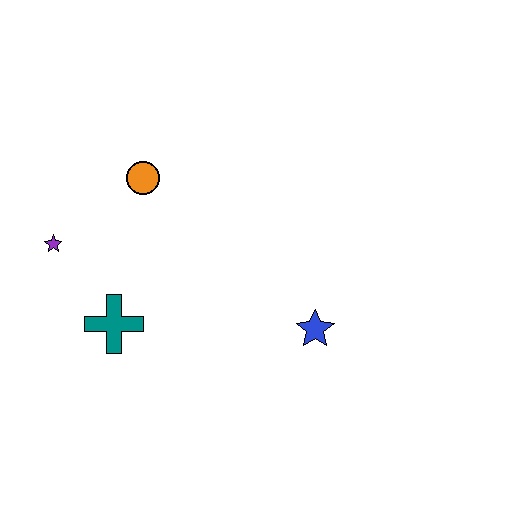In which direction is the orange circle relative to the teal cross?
The orange circle is above the teal cross.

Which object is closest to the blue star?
The teal cross is closest to the blue star.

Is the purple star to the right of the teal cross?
No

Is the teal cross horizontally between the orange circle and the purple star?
Yes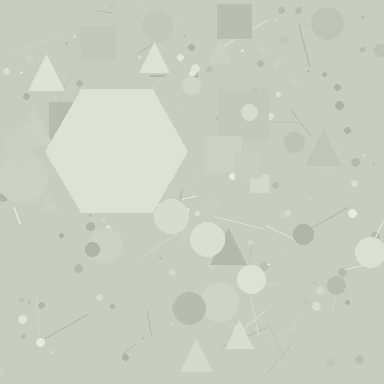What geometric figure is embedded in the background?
A hexagon is embedded in the background.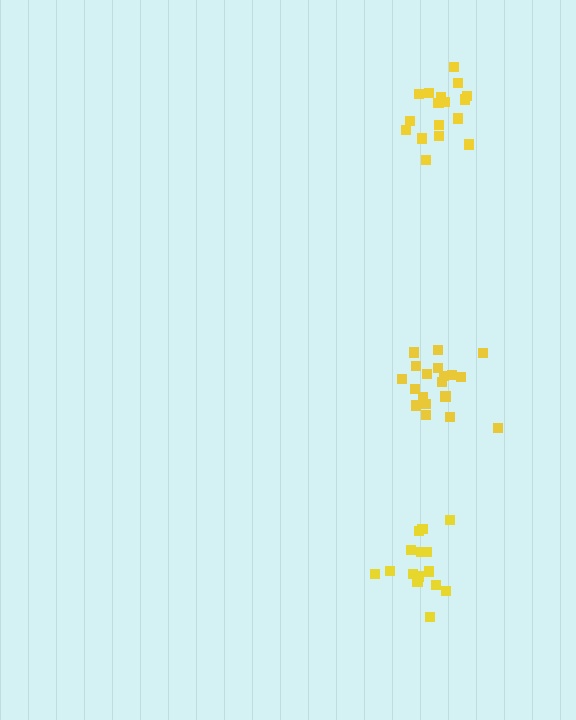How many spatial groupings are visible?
There are 3 spatial groupings.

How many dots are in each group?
Group 1: 19 dots, Group 2: 17 dots, Group 3: 15 dots (51 total).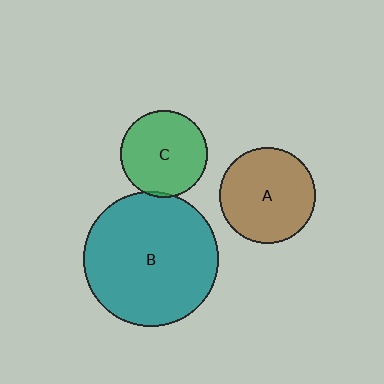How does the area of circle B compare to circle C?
Approximately 2.4 times.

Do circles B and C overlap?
Yes.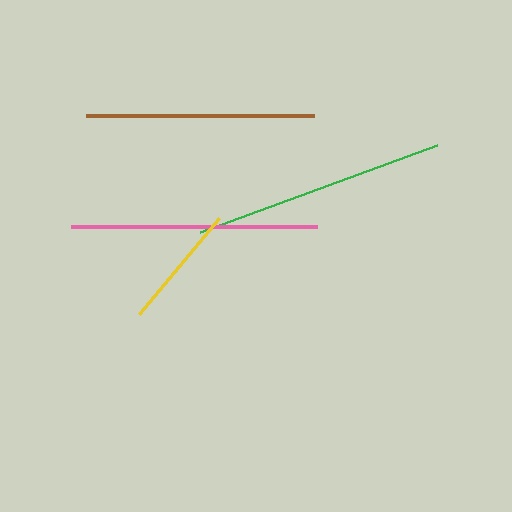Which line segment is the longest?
The green line is the longest at approximately 253 pixels.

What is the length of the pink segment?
The pink segment is approximately 246 pixels long.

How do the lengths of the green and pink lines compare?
The green and pink lines are approximately the same length.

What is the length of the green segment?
The green segment is approximately 253 pixels long.